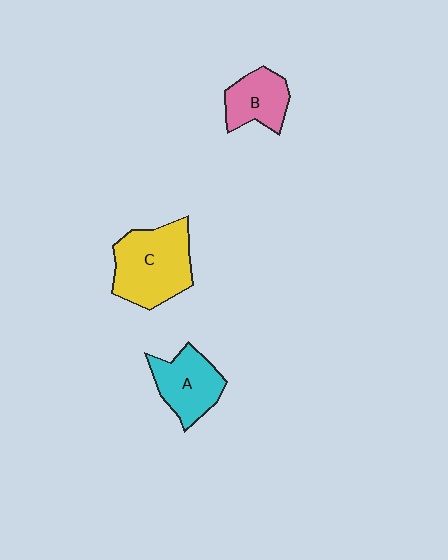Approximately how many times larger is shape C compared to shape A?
Approximately 1.5 times.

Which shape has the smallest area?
Shape B (pink).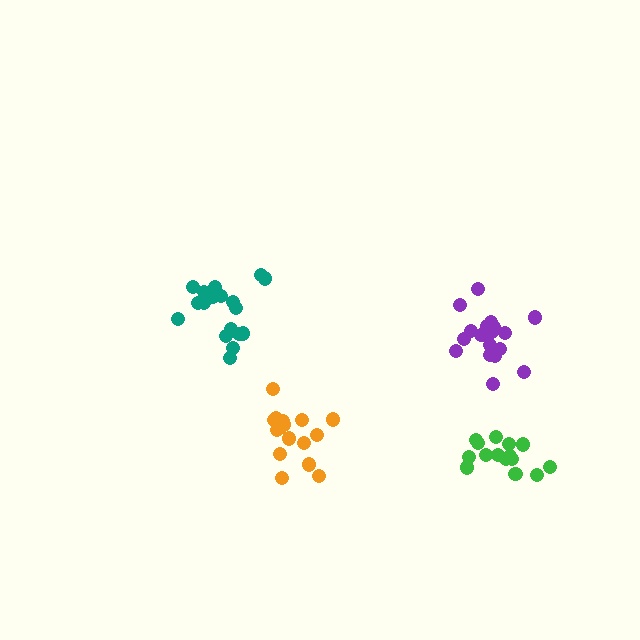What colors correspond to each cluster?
The clusters are colored: green, orange, teal, purple.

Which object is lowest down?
The green cluster is bottommost.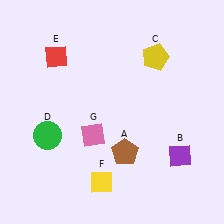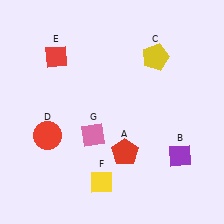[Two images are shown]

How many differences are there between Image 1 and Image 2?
There are 2 differences between the two images.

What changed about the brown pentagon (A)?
In Image 1, A is brown. In Image 2, it changed to red.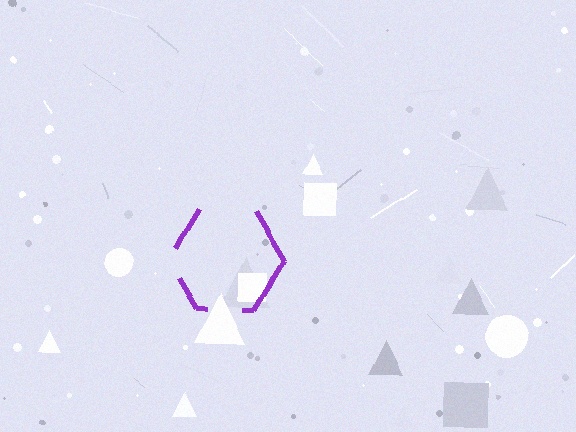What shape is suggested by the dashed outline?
The dashed outline suggests a hexagon.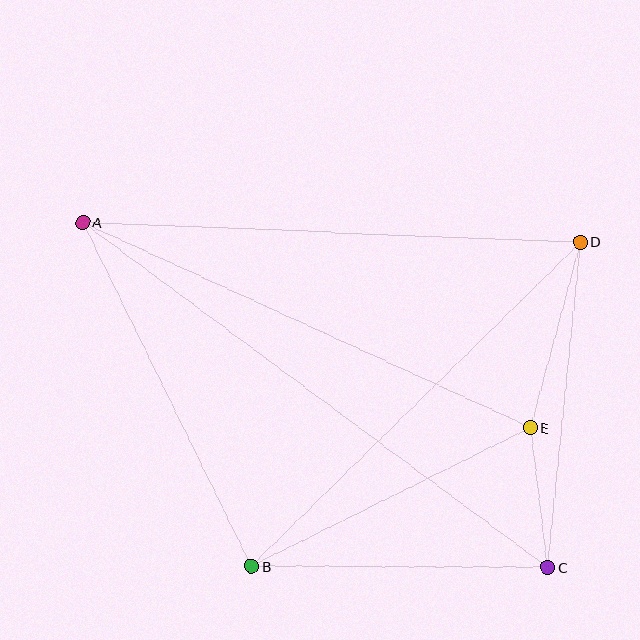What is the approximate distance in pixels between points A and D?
The distance between A and D is approximately 498 pixels.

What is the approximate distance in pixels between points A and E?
The distance between A and E is approximately 493 pixels.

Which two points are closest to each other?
Points C and E are closest to each other.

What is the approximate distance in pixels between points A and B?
The distance between A and B is approximately 383 pixels.